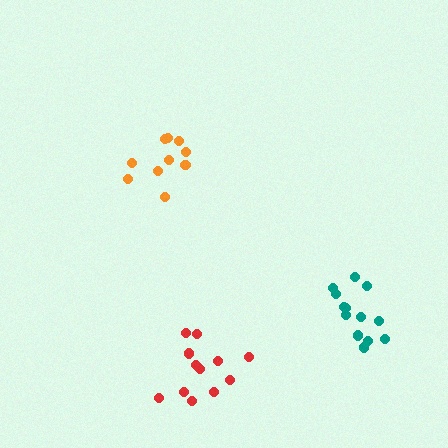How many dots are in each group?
Group 1: 11 dots, Group 2: 13 dots, Group 3: 12 dots (36 total).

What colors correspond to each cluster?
The clusters are colored: orange, teal, red.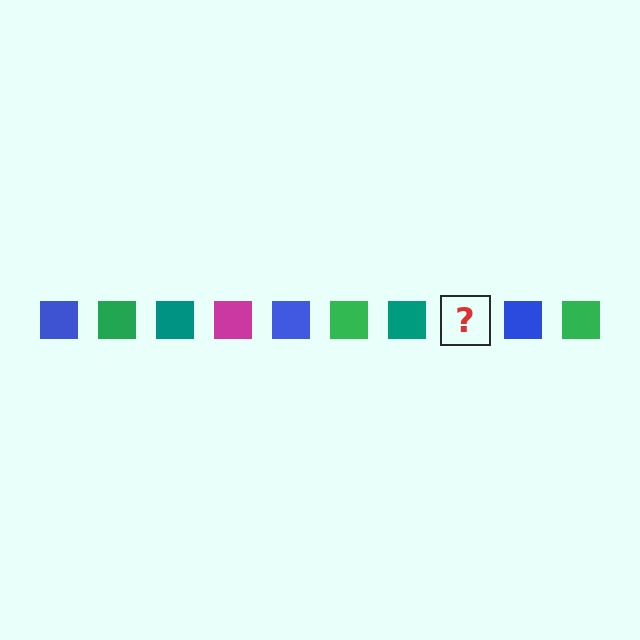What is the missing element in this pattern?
The missing element is a magenta square.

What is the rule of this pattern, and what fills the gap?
The rule is that the pattern cycles through blue, green, teal, magenta squares. The gap should be filled with a magenta square.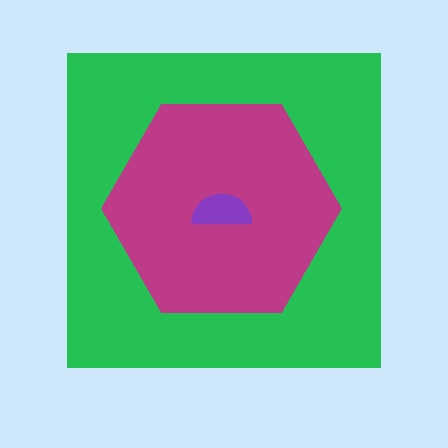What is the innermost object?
The purple semicircle.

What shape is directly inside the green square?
The magenta hexagon.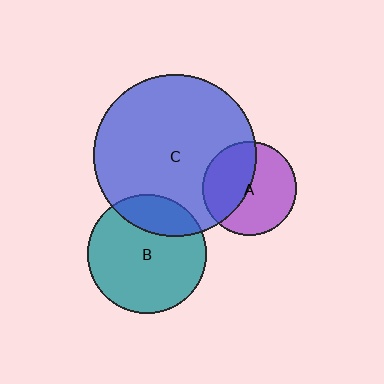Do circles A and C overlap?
Yes.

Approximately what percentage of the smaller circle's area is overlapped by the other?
Approximately 45%.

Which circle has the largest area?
Circle C (blue).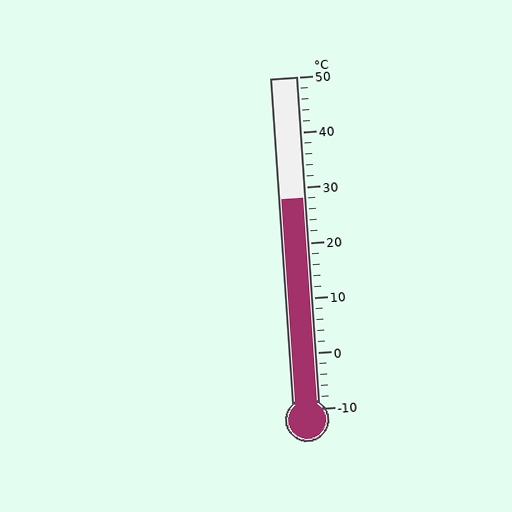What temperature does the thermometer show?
The thermometer shows approximately 28°C.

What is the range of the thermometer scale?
The thermometer scale ranges from -10°C to 50°C.